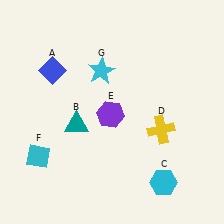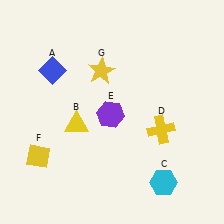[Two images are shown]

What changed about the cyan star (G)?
In Image 1, G is cyan. In Image 2, it changed to yellow.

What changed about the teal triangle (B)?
In Image 1, B is teal. In Image 2, it changed to yellow.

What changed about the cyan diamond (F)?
In Image 1, F is cyan. In Image 2, it changed to yellow.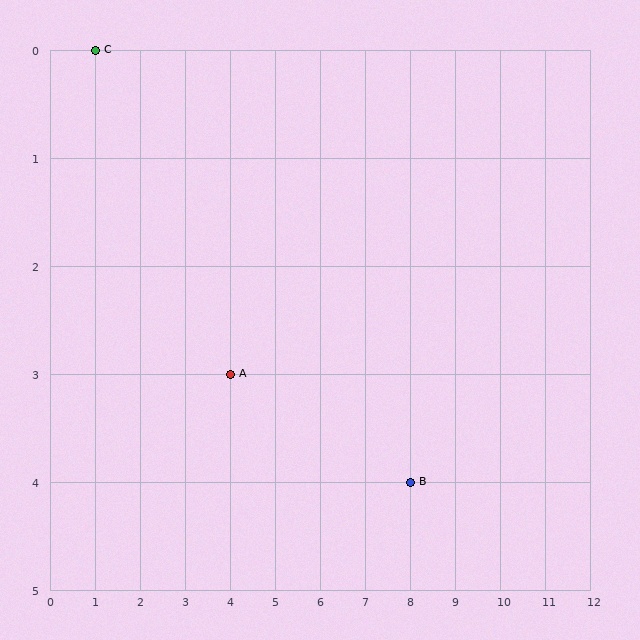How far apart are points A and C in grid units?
Points A and C are 3 columns and 3 rows apart (about 4.2 grid units diagonally).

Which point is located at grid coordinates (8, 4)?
Point B is at (8, 4).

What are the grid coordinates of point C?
Point C is at grid coordinates (1, 0).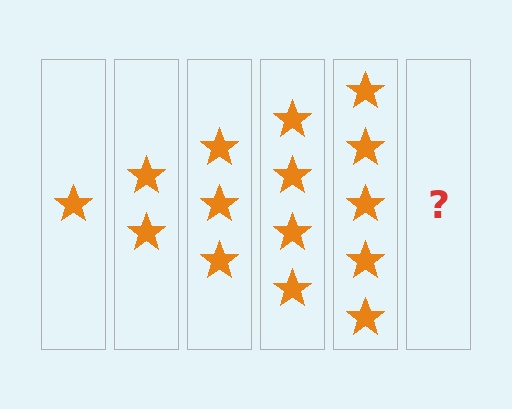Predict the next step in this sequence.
The next step is 6 stars.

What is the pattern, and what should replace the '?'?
The pattern is that each step adds one more star. The '?' should be 6 stars.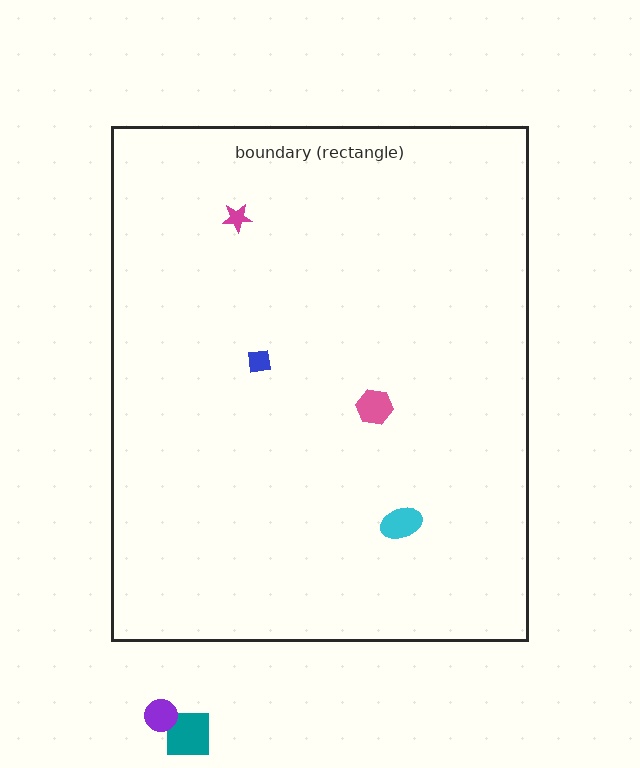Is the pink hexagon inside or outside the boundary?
Inside.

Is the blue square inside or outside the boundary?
Inside.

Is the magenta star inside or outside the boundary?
Inside.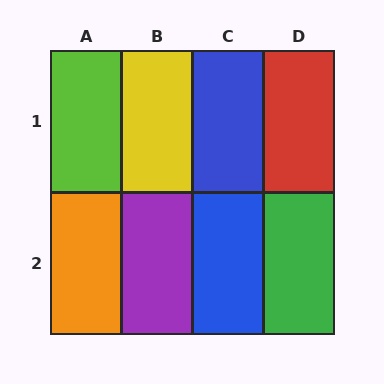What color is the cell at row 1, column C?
Blue.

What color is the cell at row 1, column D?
Red.